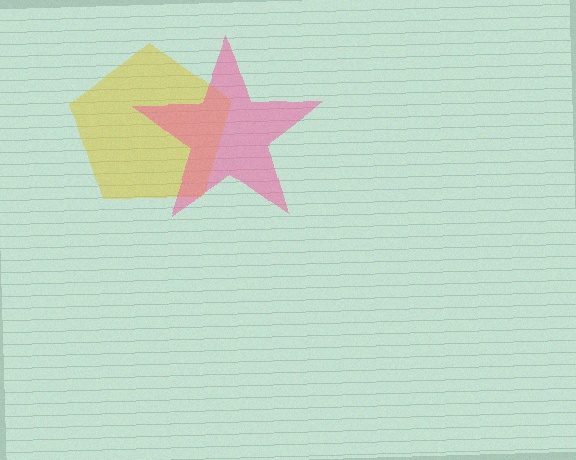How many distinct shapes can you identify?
There are 2 distinct shapes: a yellow pentagon, a pink star.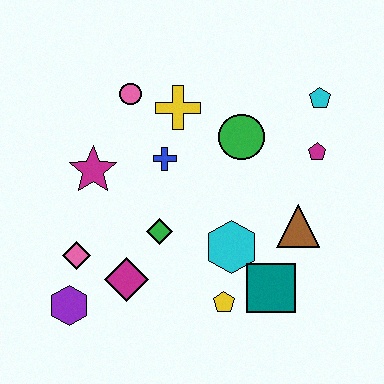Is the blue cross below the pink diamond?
No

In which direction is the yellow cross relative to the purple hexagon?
The yellow cross is above the purple hexagon.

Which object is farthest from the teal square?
The pink circle is farthest from the teal square.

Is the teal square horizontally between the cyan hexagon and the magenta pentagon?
Yes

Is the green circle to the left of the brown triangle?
Yes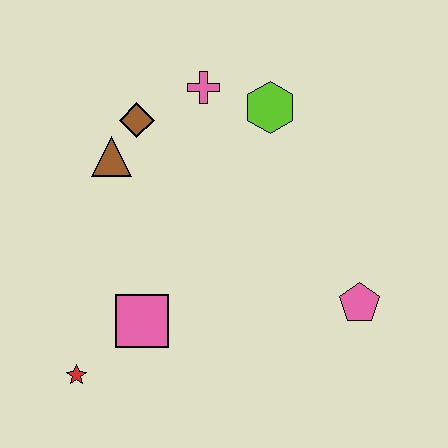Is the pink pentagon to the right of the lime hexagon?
Yes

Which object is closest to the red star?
The pink square is closest to the red star.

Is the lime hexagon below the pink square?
No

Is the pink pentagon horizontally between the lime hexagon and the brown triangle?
No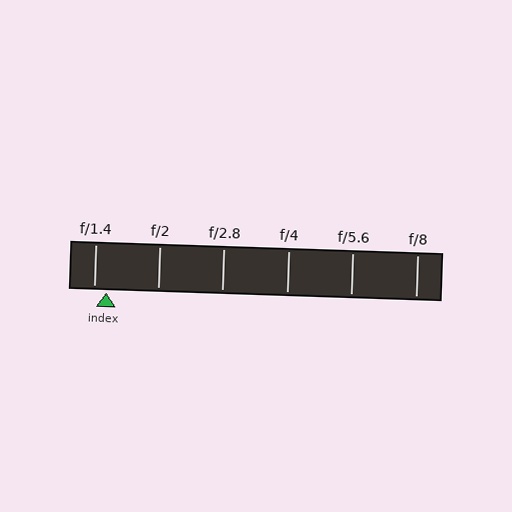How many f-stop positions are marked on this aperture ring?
There are 6 f-stop positions marked.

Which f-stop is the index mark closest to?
The index mark is closest to f/1.4.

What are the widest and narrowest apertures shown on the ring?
The widest aperture shown is f/1.4 and the narrowest is f/8.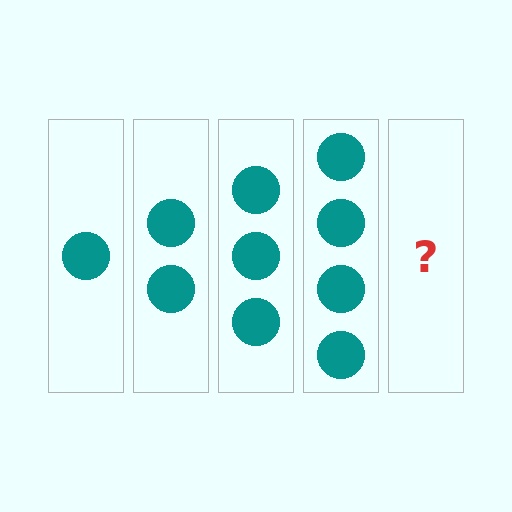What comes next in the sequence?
The next element should be 5 circles.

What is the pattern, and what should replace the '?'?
The pattern is that each step adds one more circle. The '?' should be 5 circles.